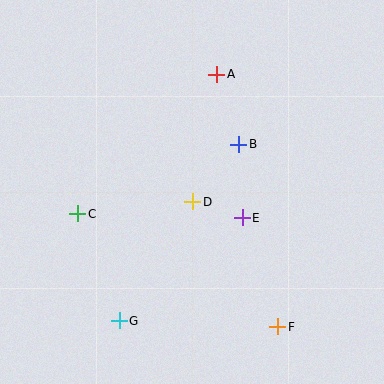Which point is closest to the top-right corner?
Point A is closest to the top-right corner.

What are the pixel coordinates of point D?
Point D is at (193, 202).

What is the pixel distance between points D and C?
The distance between D and C is 116 pixels.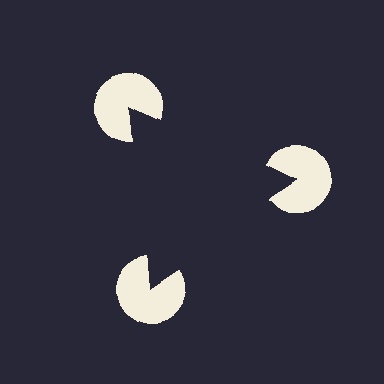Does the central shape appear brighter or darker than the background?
It typically appears slightly darker than the background, even though no actual brightness change is drawn.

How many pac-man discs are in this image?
There are 3 — one at each vertex of the illusory triangle.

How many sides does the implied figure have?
3 sides.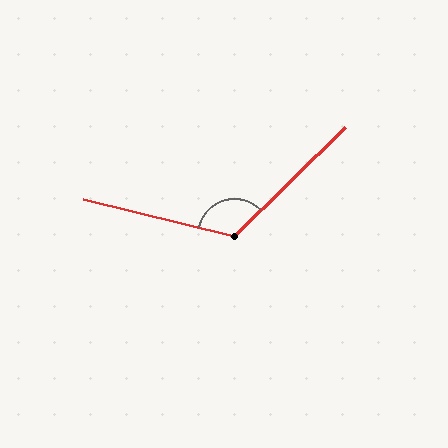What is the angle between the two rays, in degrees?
Approximately 122 degrees.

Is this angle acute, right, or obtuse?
It is obtuse.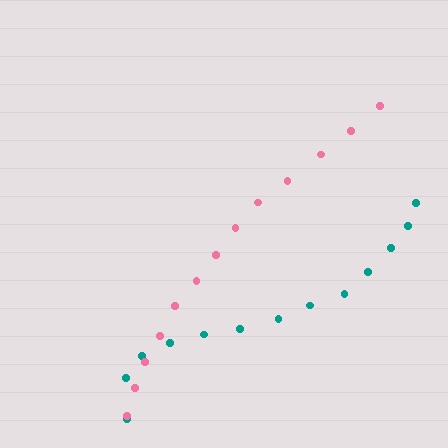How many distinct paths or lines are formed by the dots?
There are 2 distinct paths.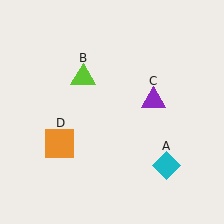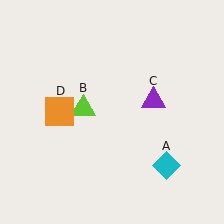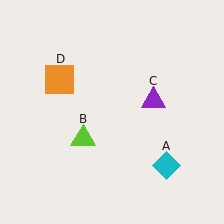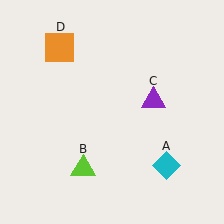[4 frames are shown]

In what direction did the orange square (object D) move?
The orange square (object D) moved up.